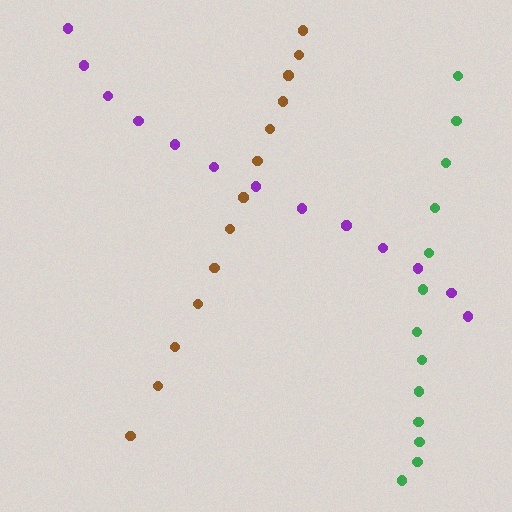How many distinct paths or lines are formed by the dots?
There are 3 distinct paths.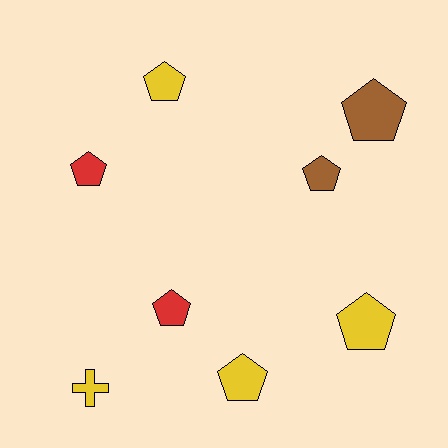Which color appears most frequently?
Yellow, with 4 objects.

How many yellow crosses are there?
There is 1 yellow cross.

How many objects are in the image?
There are 8 objects.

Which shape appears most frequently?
Pentagon, with 7 objects.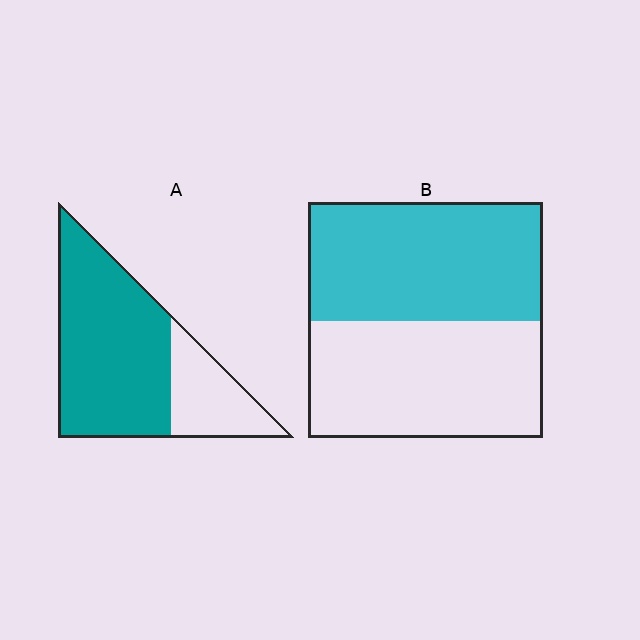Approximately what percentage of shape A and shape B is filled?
A is approximately 75% and B is approximately 50%.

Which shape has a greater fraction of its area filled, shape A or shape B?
Shape A.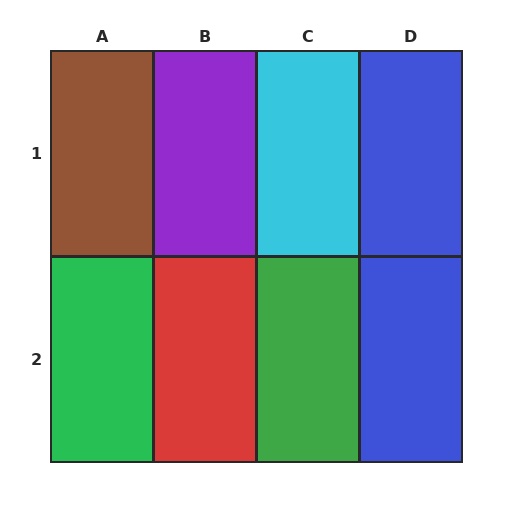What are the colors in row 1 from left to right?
Brown, purple, cyan, blue.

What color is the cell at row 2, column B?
Red.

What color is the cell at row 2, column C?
Green.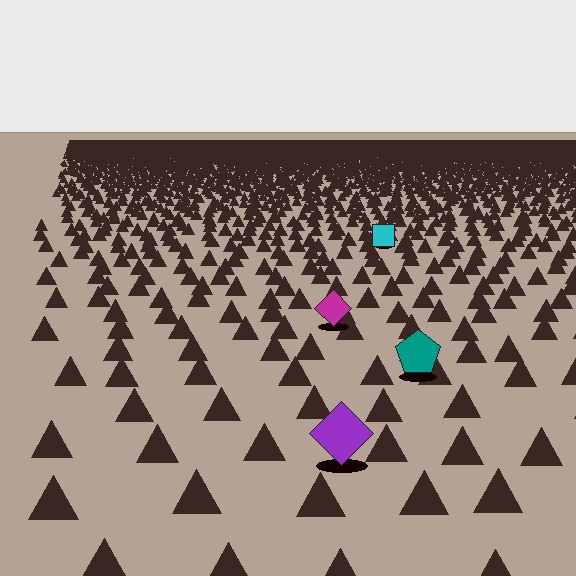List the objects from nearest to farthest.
From nearest to farthest: the purple diamond, the teal pentagon, the magenta diamond, the cyan square.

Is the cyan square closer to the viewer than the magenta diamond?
No. The magenta diamond is closer — you can tell from the texture gradient: the ground texture is coarser near it.